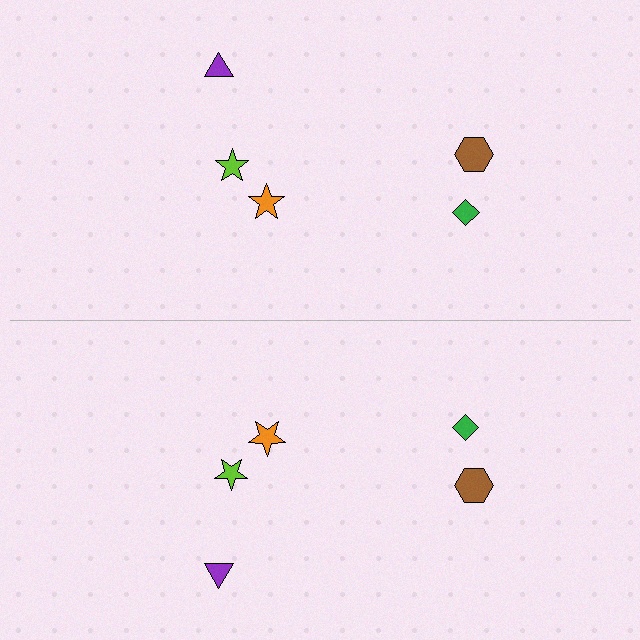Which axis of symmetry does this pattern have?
The pattern has a horizontal axis of symmetry running through the center of the image.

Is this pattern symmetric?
Yes, this pattern has bilateral (reflection) symmetry.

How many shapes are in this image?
There are 10 shapes in this image.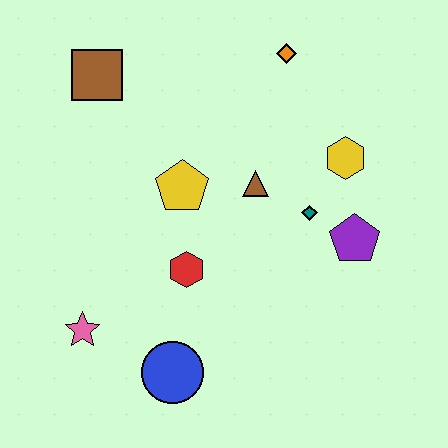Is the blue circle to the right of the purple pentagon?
No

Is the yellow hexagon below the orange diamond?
Yes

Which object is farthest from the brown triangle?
The pink star is farthest from the brown triangle.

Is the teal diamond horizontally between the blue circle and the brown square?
No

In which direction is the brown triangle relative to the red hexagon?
The brown triangle is above the red hexagon.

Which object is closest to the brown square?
The yellow pentagon is closest to the brown square.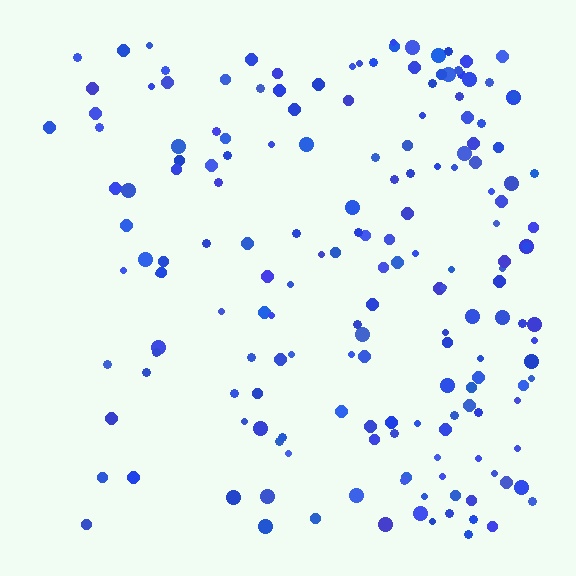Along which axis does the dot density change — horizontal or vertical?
Horizontal.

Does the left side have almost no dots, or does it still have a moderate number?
Still a moderate number, just noticeably fewer than the right.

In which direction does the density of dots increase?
From left to right, with the right side densest.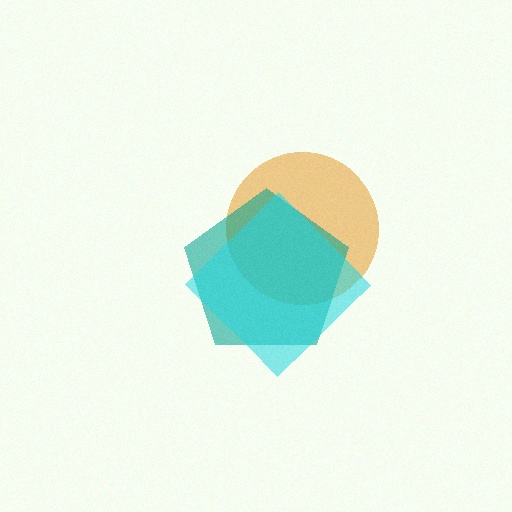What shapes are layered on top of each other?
The layered shapes are: an orange circle, a teal pentagon, a cyan diamond.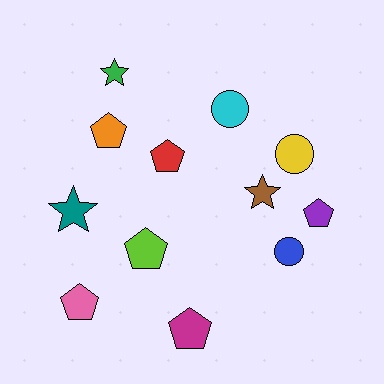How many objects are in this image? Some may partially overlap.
There are 12 objects.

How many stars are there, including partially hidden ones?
There are 3 stars.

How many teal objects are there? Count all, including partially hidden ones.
There is 1 teal object.